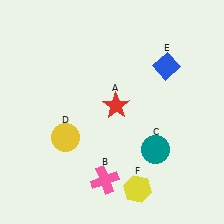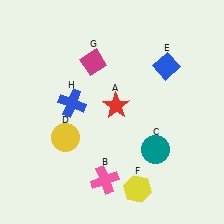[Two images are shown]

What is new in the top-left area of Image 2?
A magenta diamond (G) was added in the top-left area of Image 2.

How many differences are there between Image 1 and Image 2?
There are 2 differences between the two images.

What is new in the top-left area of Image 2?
A blue cross (H) was added in the top-left area of Image 2.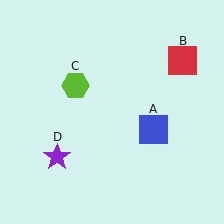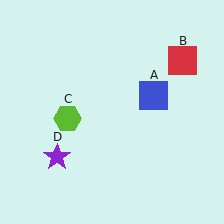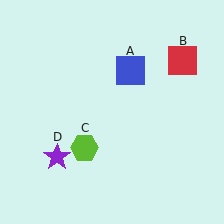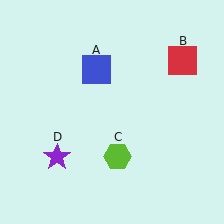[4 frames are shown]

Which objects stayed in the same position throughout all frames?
Red square (object B) and purple star (object D) remained stationary.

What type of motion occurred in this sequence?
The blue square (object A), lime hexagon (object C) rotated counterclockwise around the center of the scene.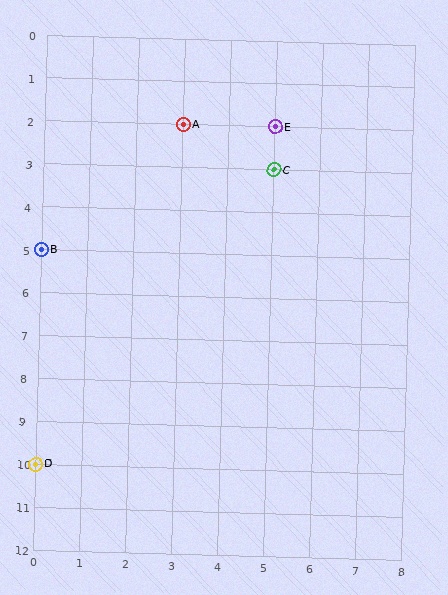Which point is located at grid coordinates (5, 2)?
Point E is at (5, 2).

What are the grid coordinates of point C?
Point C is at grid coordinates (5, 3).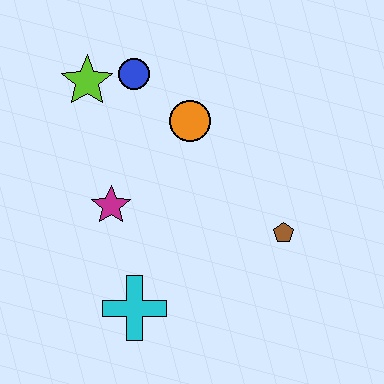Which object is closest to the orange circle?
The blue circle is closest to the orange circle.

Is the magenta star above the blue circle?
No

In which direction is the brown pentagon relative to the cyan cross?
The brown pentagon is to the right of the cyan cross.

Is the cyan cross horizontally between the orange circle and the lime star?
Yes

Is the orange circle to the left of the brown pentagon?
Yes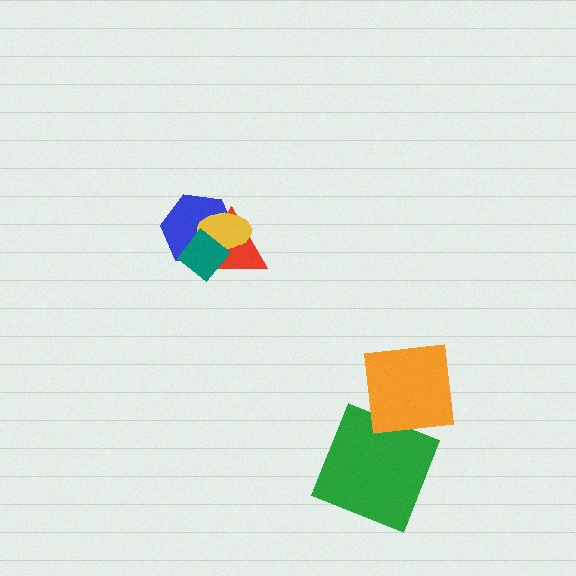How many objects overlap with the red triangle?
3 objects overlap with the red triangle.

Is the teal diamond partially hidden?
No, no other shape covers it.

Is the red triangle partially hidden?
Yes, it is partially covered by another shape.